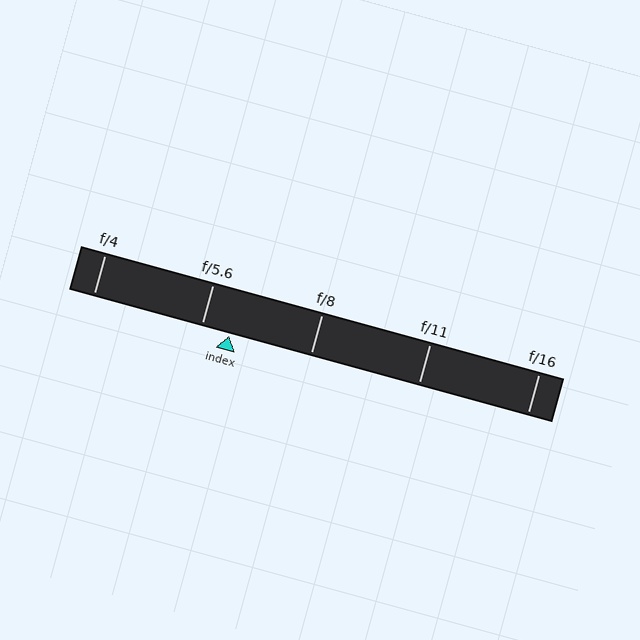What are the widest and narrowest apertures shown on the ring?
The widest aperture shown is f/4 and the narrowest is f/16.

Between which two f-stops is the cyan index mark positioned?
The index mark is between f/5.6 and f/8.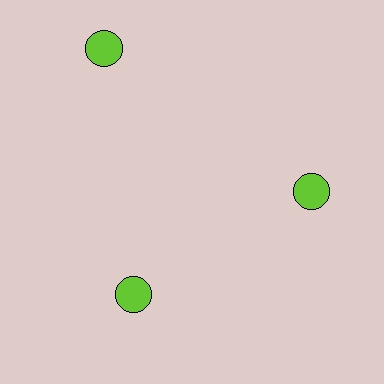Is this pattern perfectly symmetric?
No. The 3 lime circles are arranged in a ring, but one element near the 11 o'clock position is pushed outward from the center, breaking the 3-fold rotational symmetry.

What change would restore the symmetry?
The symmetry would be restored by moving it inward, back onto the ring so that all 3 circles sit at equal angles and equal distance from the center.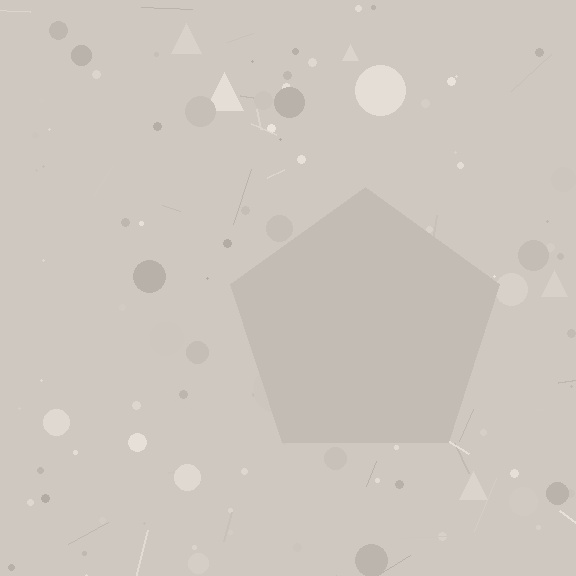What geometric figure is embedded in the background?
A pentagon is embedded in the background.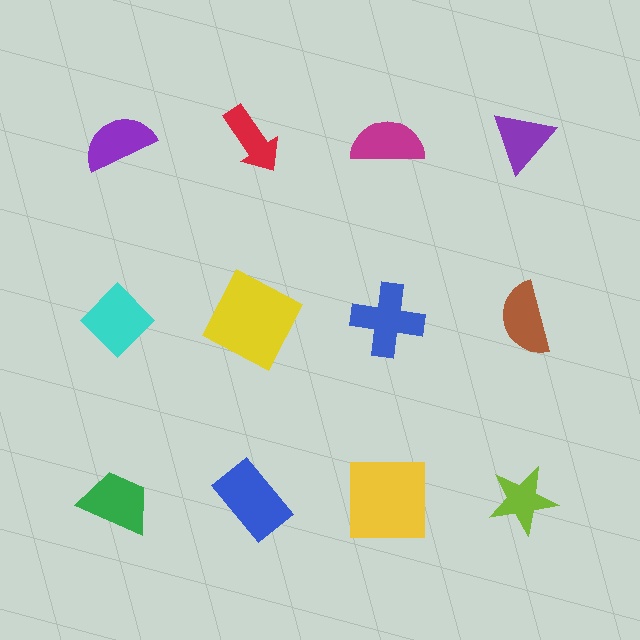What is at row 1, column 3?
A magenta semicircle.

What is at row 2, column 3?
A blue cross.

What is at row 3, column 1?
A green trapezoid.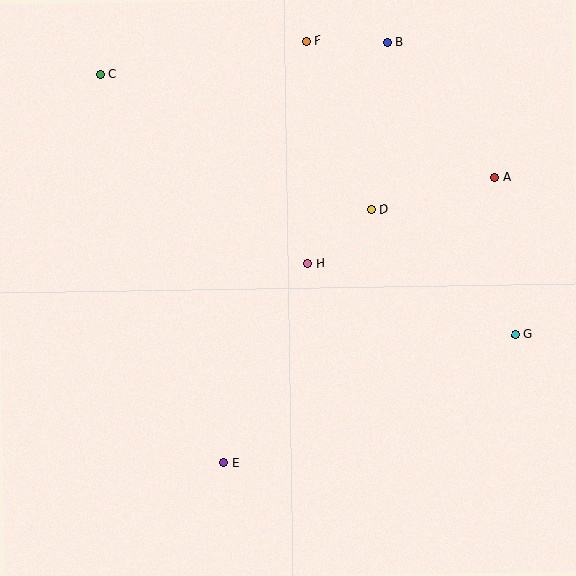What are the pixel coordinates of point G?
Point G is at (515, 335).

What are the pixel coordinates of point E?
Point E is at (223, 463).